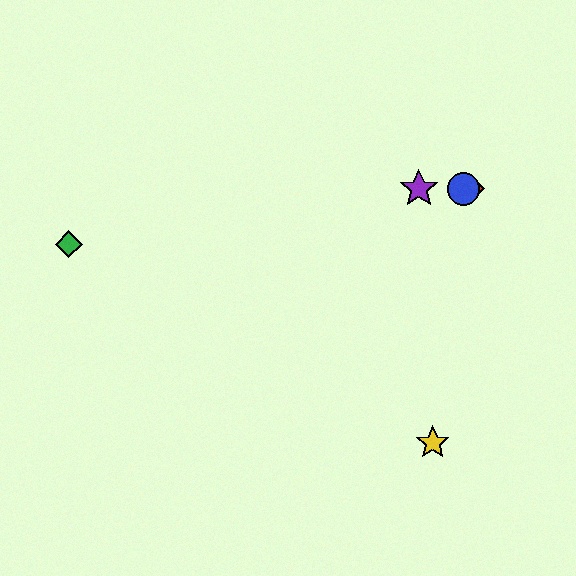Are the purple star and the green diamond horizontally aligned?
No, the purple star is at y≈189 and the green diamond is at y≈244.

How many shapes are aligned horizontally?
3 shapes (the red diamond, the blue circle, the purple star) are aligned horizontally.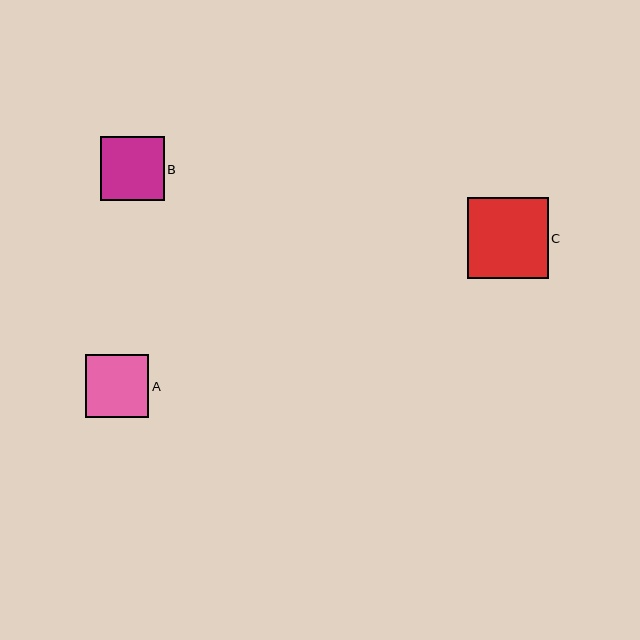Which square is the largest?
Square C is the largest with a size of approximately 81 pixels.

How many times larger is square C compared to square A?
Square C is approximately 1.3 times the size of square A.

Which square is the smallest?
Square A is the smallest with a size of approximately 63 pixels.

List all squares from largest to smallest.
From largest to smallest: C, B, A.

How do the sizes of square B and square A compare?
Square B and square A are approximately the same size.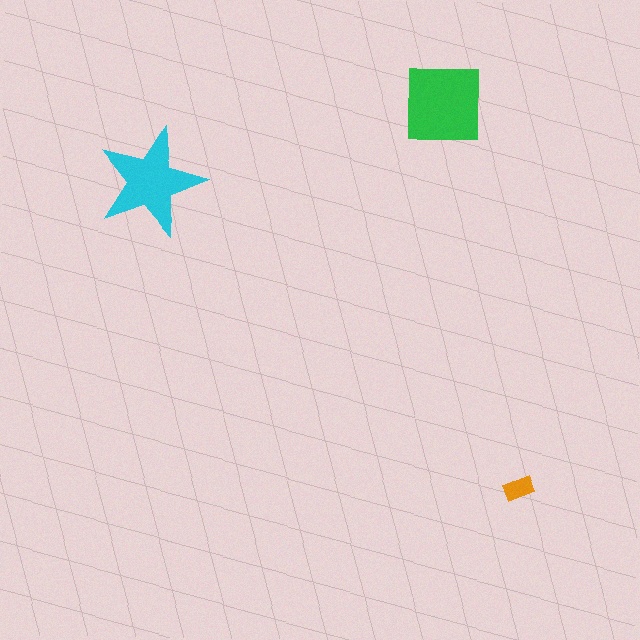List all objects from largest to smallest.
The green square, the cyan star, the orange rectangle.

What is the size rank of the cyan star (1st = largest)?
2nd.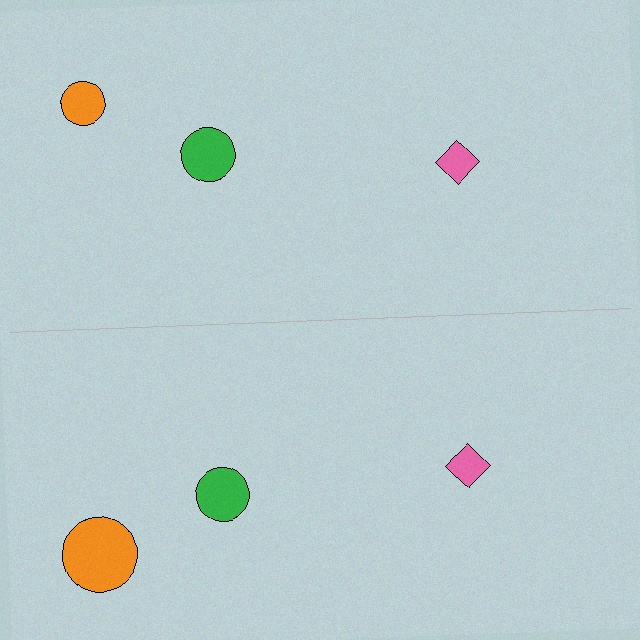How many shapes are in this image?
There are 6 shapes in this image.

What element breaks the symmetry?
The orange circle on the bottom side has a different size than its mirror counterpart.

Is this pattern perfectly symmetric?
No, the pattern is not perfectly symmetric. The orange circle on the bottom side has a different size than its mirror counterpart.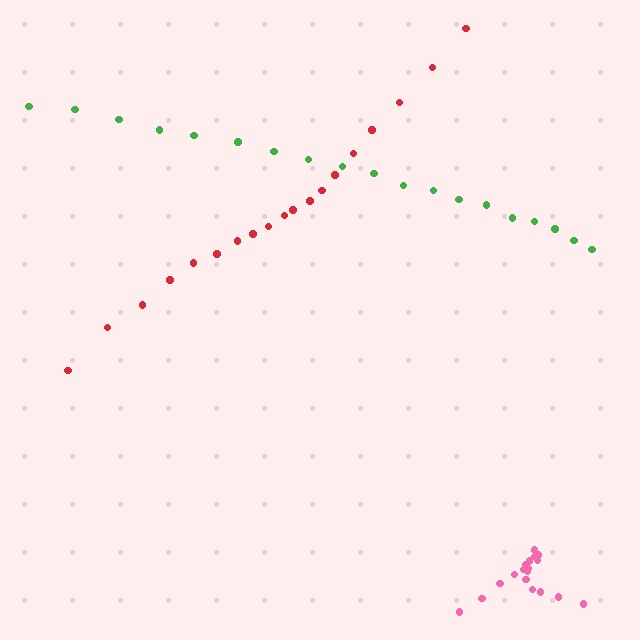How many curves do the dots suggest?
There are 3 distinct paths.